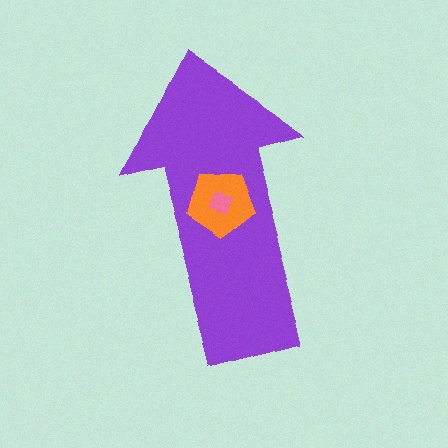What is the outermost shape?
The purple arrow.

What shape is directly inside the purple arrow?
The orange pentagon.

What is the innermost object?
The pink square.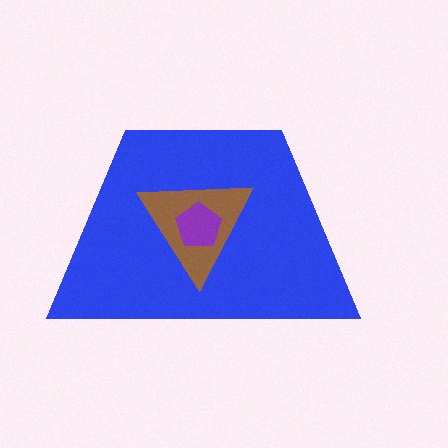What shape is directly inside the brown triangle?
The purple pentagon.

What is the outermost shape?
The blue trapezoid.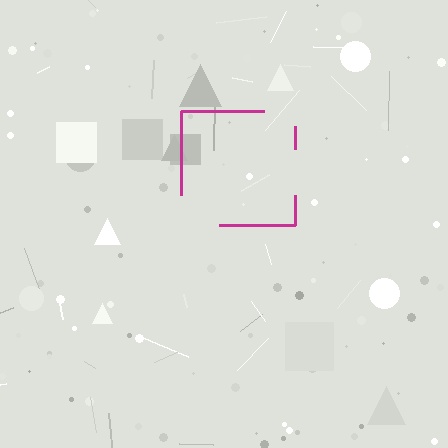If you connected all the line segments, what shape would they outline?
They would outline a square.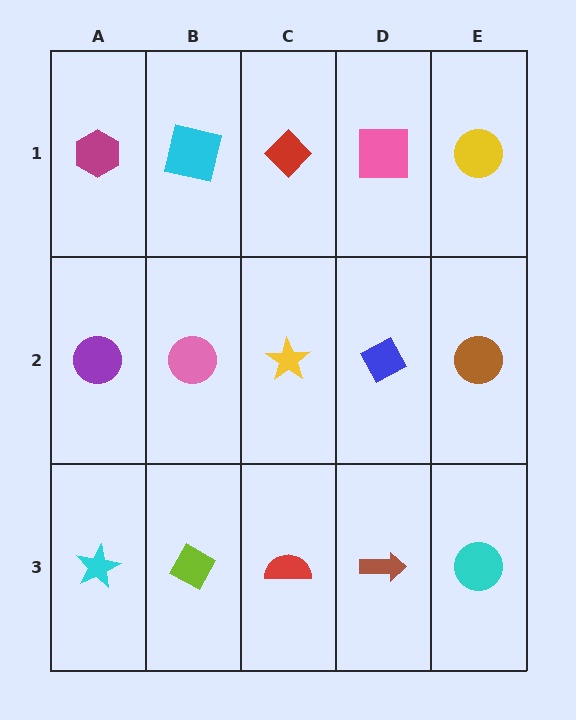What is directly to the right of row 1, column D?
A yellow circle.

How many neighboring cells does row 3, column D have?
3.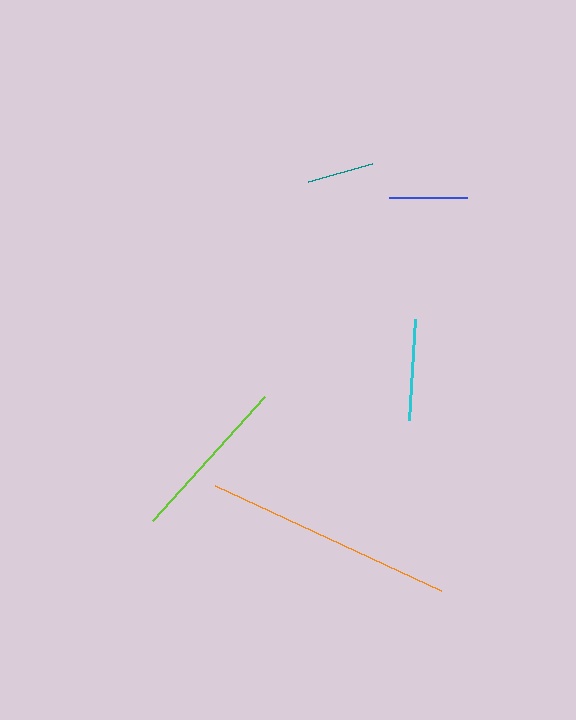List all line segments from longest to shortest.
From longest to shortest: orange, lime, cyan, blue, teal.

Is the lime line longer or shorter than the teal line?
The lime line is longer than the teal line.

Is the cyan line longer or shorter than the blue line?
The cyan line is longer than the blue line.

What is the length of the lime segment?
The lime segment is approximately 167 pixels long.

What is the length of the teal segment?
The teal segment is approximately 66 pixels long.